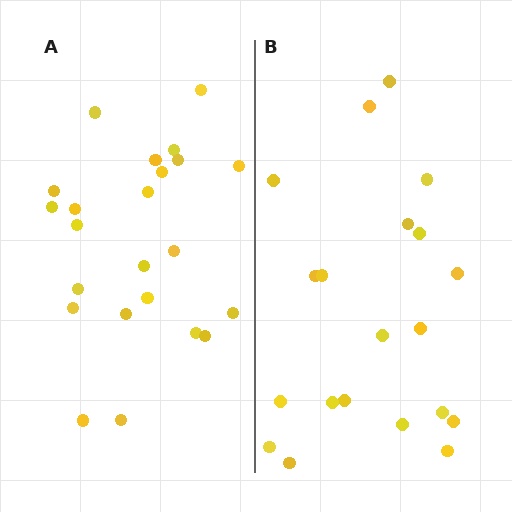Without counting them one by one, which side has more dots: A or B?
Region A (the left region) has more dots.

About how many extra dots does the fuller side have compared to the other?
Region A has just a few more — roughly 2 or 3 more dots than region B.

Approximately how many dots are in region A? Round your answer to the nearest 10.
About 20 dots. (The exact count is 23, which rounds to 20.)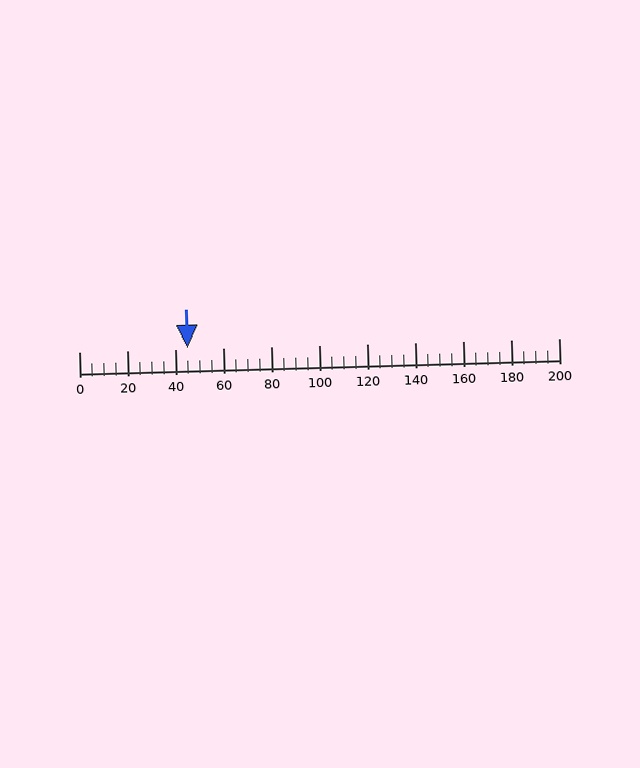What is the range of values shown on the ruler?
The ruler shows values from 0 to 200.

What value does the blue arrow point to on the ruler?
The blue arrow points to approximately 45.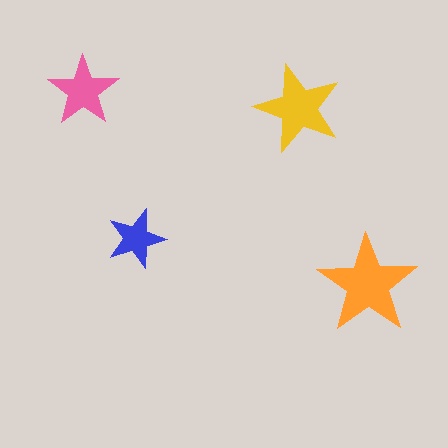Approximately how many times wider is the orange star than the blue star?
About 1.5 times wider.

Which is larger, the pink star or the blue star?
The pink one.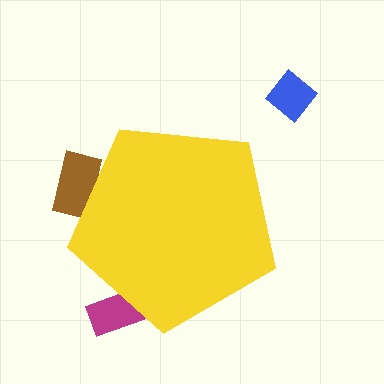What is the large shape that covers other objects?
A yellow pentagon.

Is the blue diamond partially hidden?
No, the blue diamond is fully visible.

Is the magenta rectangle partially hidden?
Yes, the magenta rectangle is partially hidden behind the yellow pentagon.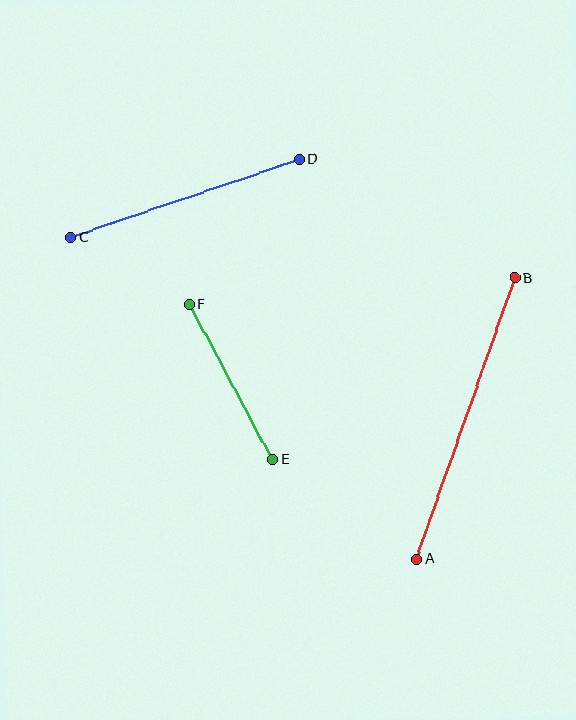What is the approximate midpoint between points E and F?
The midpoint is at approximately (231, 382) pixels.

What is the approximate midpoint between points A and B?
The midpoint is at approximately (465, 418) pixels.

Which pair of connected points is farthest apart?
Points A and B are farthest apart.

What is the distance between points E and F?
The distance is approximately 176 pixels.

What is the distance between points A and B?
The distance is approximately 298 pixels.